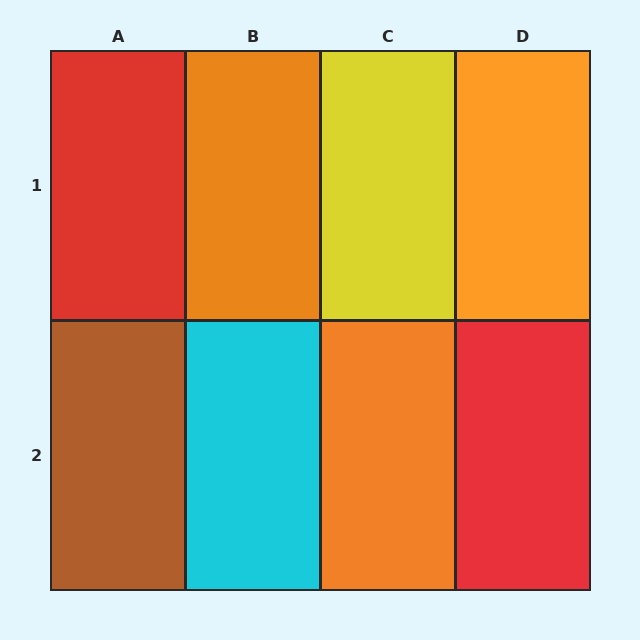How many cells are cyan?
1 cell is cyan.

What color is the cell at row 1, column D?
Orange.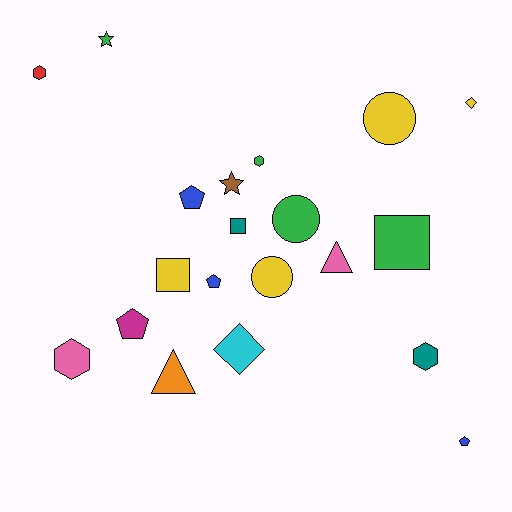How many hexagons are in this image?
There are 4 hexagons.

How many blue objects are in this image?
There are 3 blue objects.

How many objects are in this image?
There are 20 objects.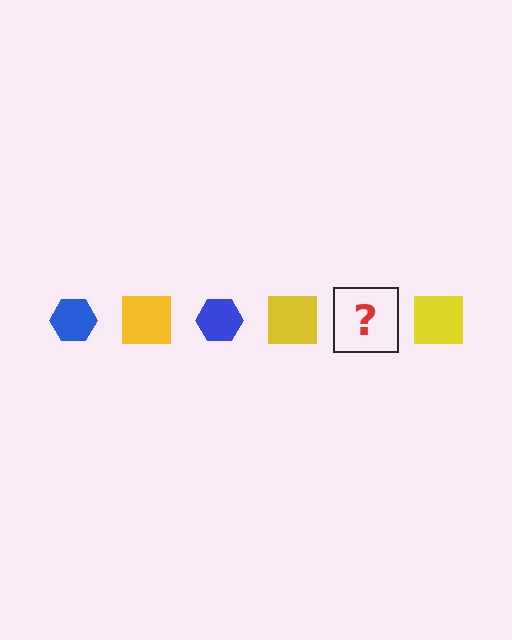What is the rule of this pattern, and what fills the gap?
The rule is that the pattern alternates between blue hexagon and yellow square. The gap should be filled with a blue hexagon.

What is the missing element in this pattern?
The missing element is a blue hexagon.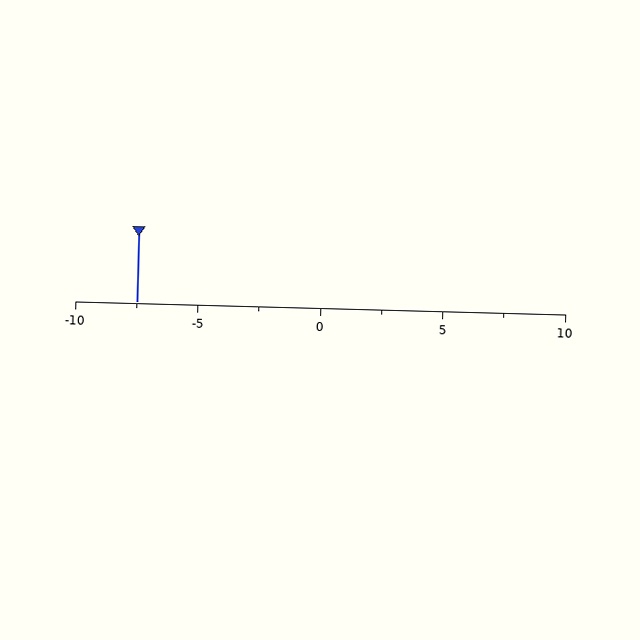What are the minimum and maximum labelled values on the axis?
The axis runs from -10 to 10.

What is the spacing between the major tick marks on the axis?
The major ticks are spaced 5 apart.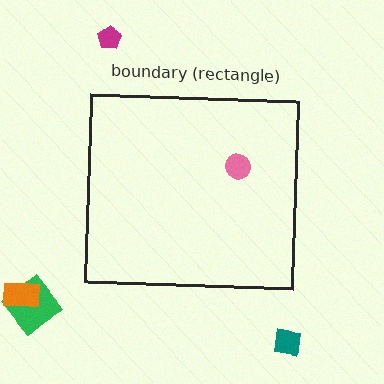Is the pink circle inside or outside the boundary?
Inside.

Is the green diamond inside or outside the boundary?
Outside.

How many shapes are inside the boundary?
1 inside, 4 outside.